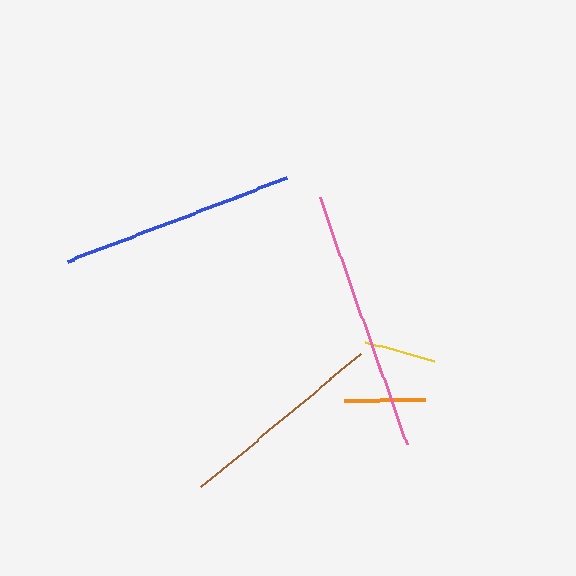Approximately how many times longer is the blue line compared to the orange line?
The blue line is approximately 2.9 times the length of the orange line.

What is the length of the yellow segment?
The yellow segment is approximately 71 pixels long.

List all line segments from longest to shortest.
From longest to shortest: pink, blue, brown, orange, yellow.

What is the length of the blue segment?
The blue segment is approximately 236 pixels long.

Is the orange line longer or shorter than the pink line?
The pink line is longer than the orange line.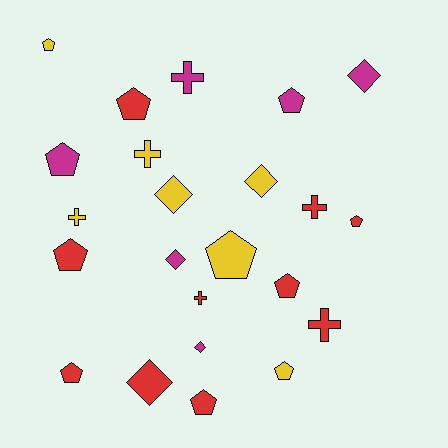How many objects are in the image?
There are 23 objects.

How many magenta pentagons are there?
There are 2 magenta pentagons.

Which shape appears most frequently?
Pentagon, with 11 objects.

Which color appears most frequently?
Red, with 10 objects.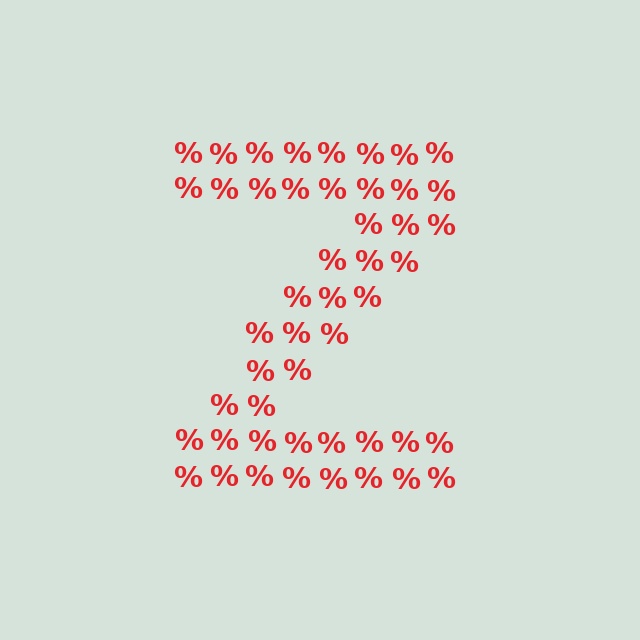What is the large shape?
The large shape is the letter Z.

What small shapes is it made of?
It is made of small percent signs.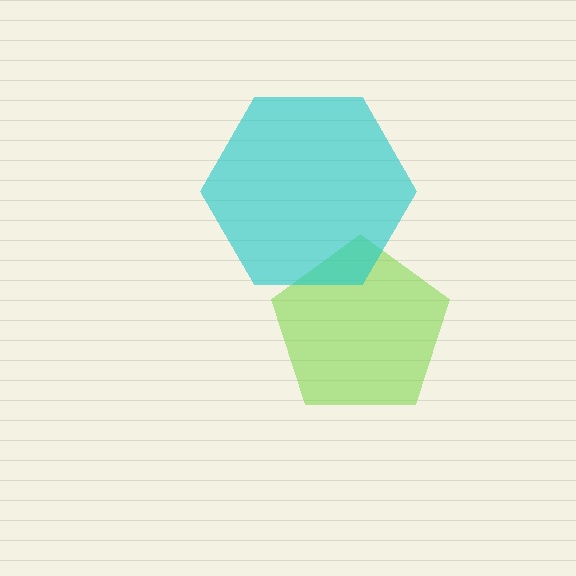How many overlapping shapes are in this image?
There are 2 overlapping shapes in the image.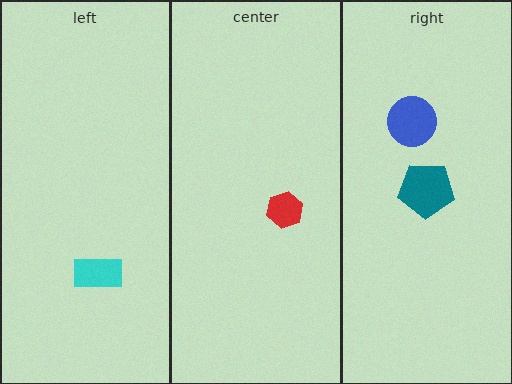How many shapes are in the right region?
2.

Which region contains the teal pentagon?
The right region.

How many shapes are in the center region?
1.